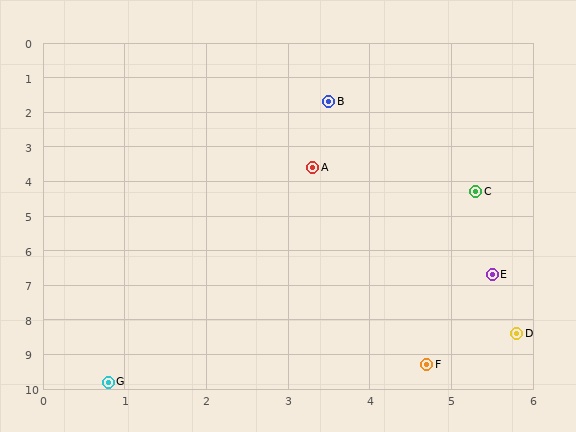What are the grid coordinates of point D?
Point D is at approximately (5.8, 8.4).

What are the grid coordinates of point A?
Point A is at approximately (3.3, 3.6).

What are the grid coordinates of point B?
Point B is at approximately (3.5, 1.7).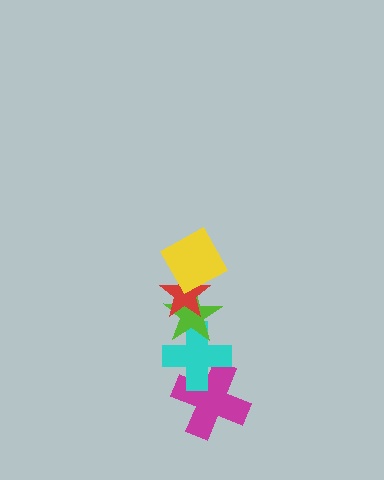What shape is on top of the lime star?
The red star is on top of the lime star.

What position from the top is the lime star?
The lime star is 3rd from the top.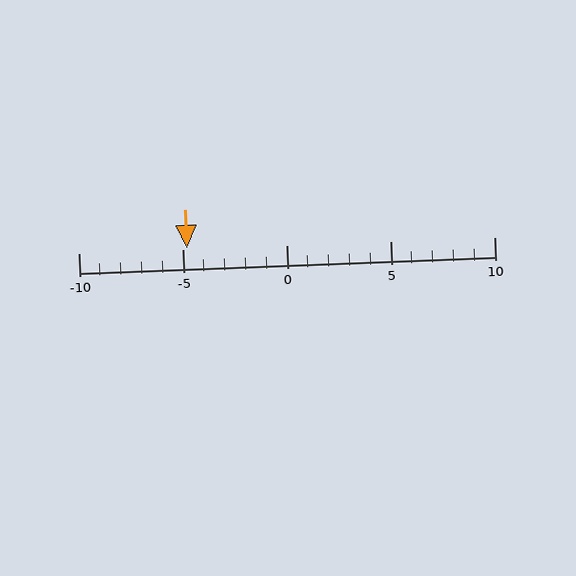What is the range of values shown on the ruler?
The ruler shows values from -10 to 10.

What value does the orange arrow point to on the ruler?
The orange arrow points to approximately -5.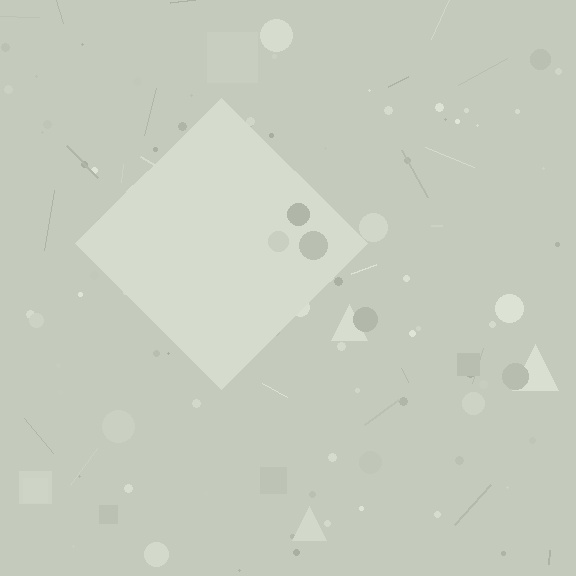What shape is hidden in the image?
A diamond is hidden in the image.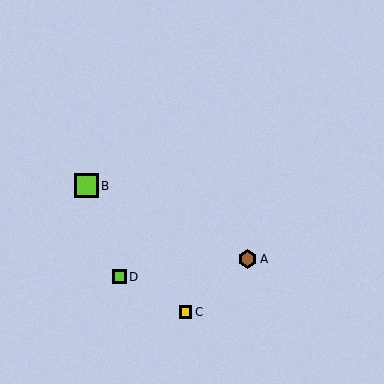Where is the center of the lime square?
The center of the lime square is at (86, 186).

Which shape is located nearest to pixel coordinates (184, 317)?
The yellow square (labeled C) at (185, 312) is nearest to that location.